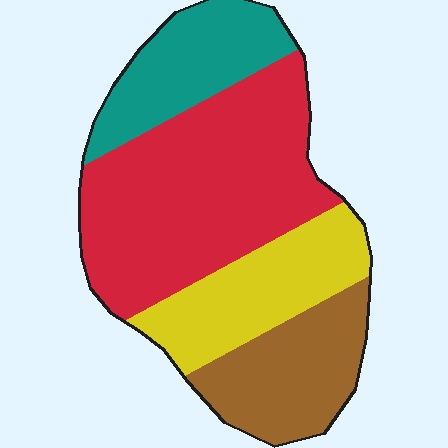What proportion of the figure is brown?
Brown takes up less than a quarter of the figure.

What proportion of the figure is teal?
Teal covers 17% of the figure.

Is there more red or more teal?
Red.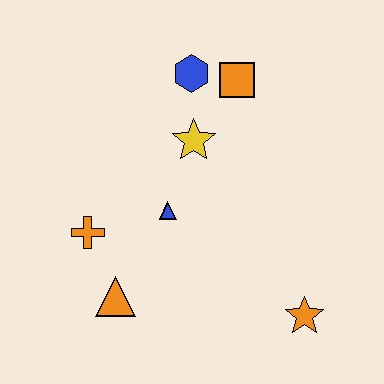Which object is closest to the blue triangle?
The yellow star is closest to the blue triangle.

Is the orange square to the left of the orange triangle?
No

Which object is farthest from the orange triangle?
The orange square is farthest from the orange triangle.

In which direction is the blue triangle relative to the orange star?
The blue triangle is to the left of the orange star.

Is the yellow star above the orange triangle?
Yes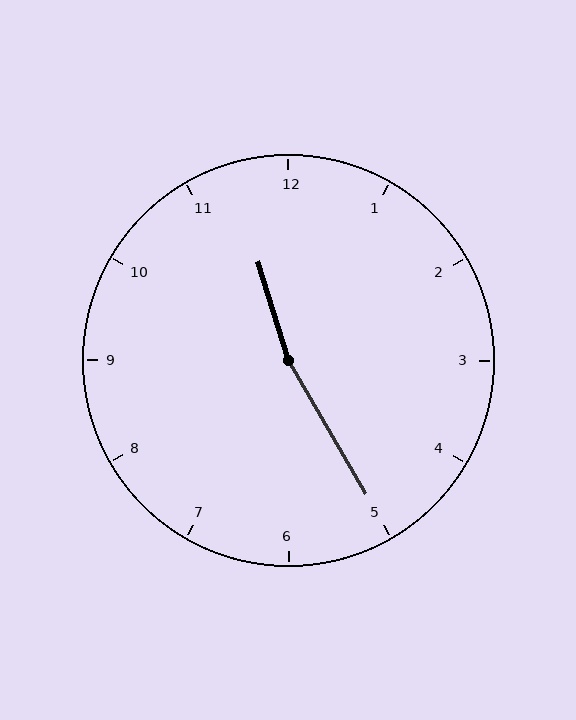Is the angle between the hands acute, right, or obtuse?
It is obtuse.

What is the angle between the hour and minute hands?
Approximately 168 degrees.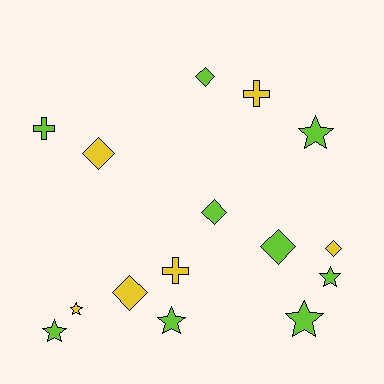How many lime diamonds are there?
There are 3 lime diamonds.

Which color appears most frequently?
Lime, with 9 objects.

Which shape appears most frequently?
Diamond, with 6 objects.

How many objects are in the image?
There are 15 objects.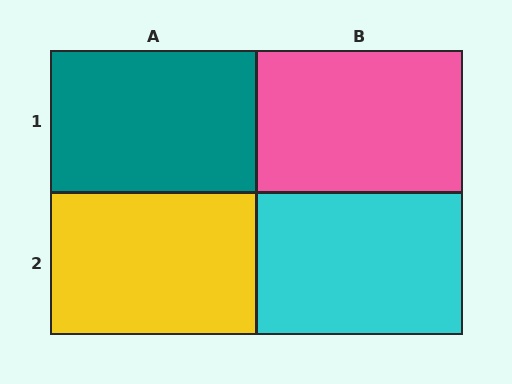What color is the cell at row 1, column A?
Teal.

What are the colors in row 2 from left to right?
Yellow, cyan.